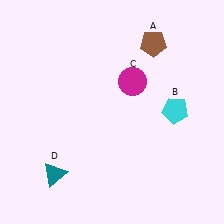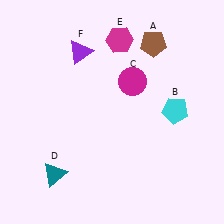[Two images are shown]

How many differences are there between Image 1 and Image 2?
There are 2 differences between the two images.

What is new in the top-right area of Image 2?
A magenta hexagon (E) was added in the top-right area of Image 2.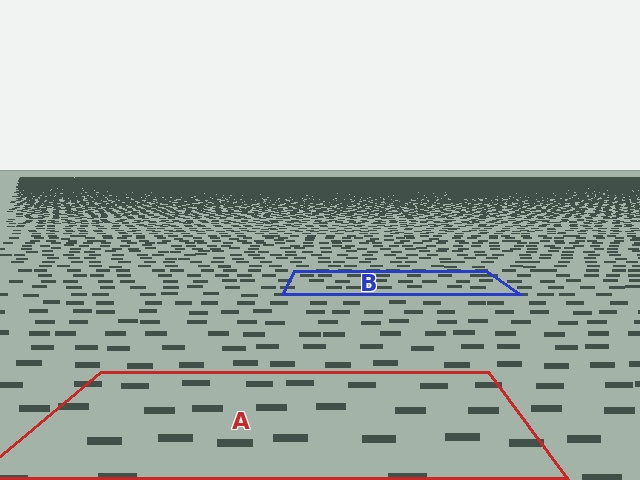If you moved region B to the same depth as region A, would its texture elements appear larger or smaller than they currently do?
They would appear larger. At a closer depth, the same texture elements are projected at a bigger on-screen size.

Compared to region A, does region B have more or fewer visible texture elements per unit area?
Region B has more texture elements per unit area — they are packed more densely because it is farther away.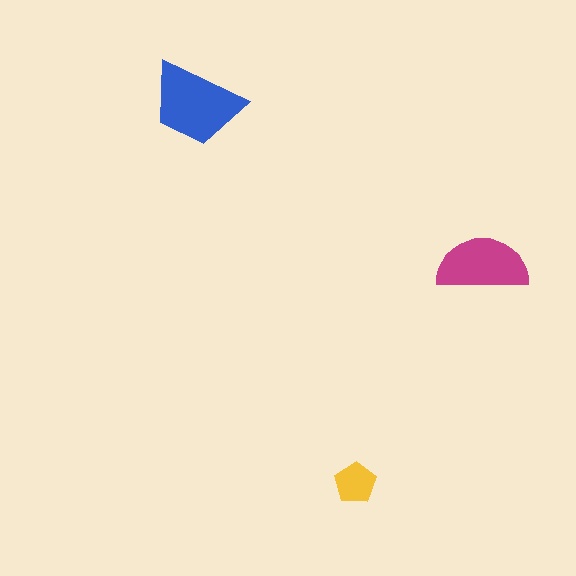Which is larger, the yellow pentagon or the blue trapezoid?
The blue trapezoid.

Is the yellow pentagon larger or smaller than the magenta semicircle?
Smaller.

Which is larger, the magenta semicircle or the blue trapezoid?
The blue trapezoid.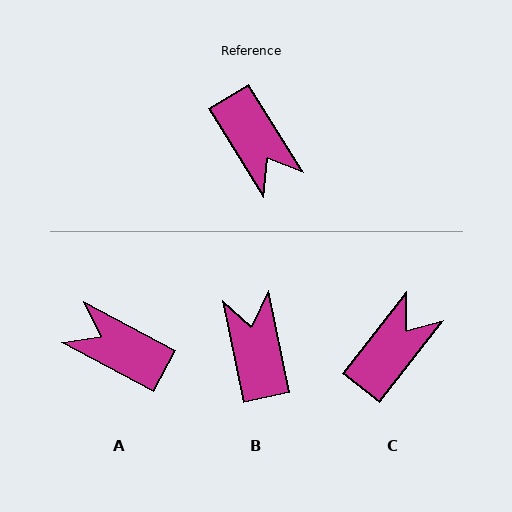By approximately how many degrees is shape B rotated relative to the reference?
Approximately 160 degrees counter-clockwise.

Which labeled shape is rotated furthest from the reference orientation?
B, about 160 degrees away.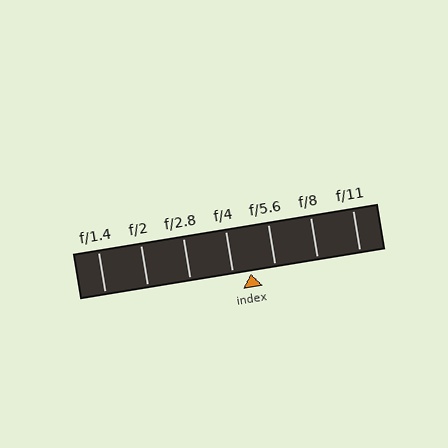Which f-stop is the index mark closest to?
The index mark is closest to f/4.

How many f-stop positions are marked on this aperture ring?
There are 7 f-stop positions marked.